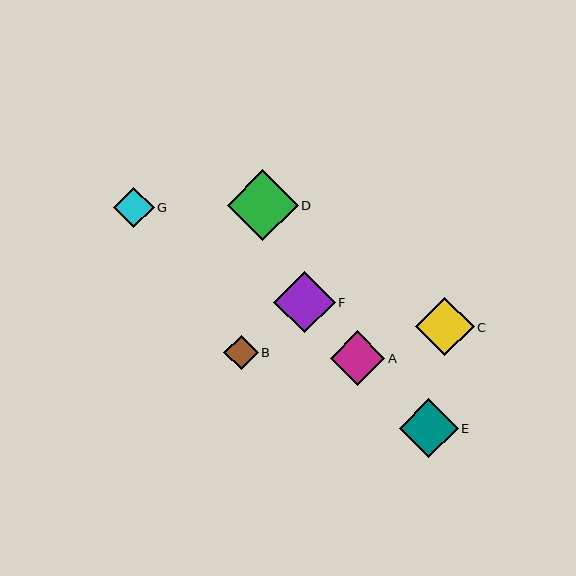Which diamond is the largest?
Diamond D is the largest with a size of approximately 71 pixels.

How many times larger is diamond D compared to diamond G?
Diamond D is approximately 1.7 times the size of diamond G.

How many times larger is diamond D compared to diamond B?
Diamond D is approximately 2.1 times the size of diamond B.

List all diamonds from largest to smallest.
From largest to smallest: D, F, E, C, A, G, B.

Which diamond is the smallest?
Diamond B is the smallest with a size of approximately 34 pixels.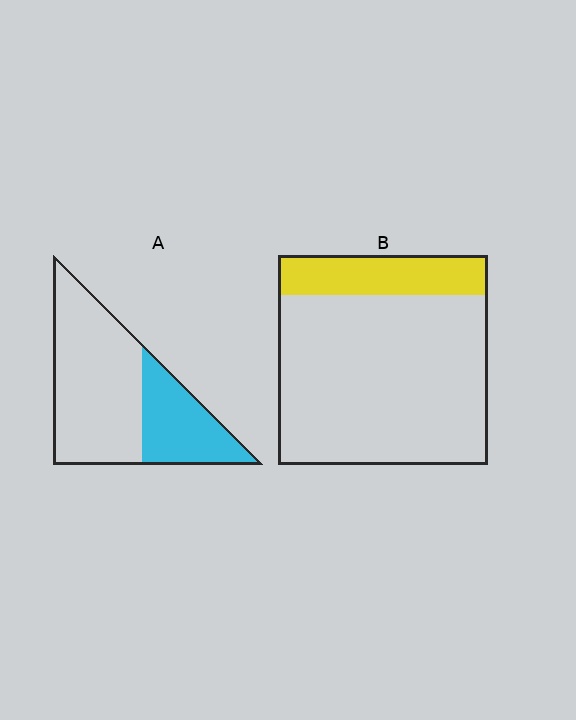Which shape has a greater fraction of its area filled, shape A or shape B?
Shape A.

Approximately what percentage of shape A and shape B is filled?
A is approximately 35% and B is approximately 20%.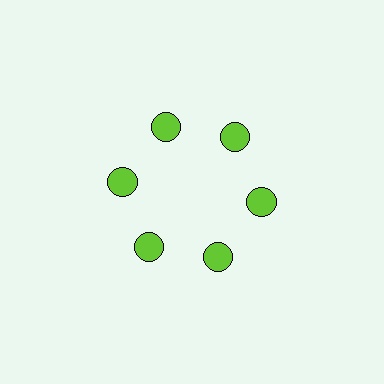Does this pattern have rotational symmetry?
Yes, this pattern has 6-fold rotational symmetry. It looks the same after rotating 60 degrees around the center.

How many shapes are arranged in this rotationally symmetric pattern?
There are 6 shapes, arranged in 6 groups of 1.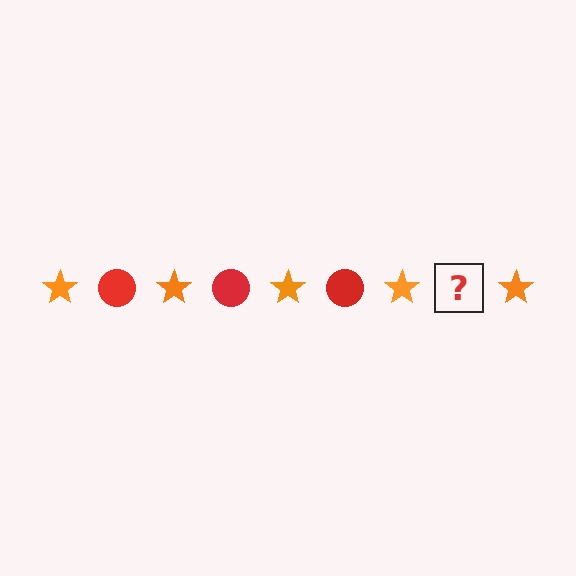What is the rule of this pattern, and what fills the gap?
The rule is that the pattern alternates between orange star and red circle. The gap should be filled with a red circle.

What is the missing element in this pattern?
The missing element is a red circle.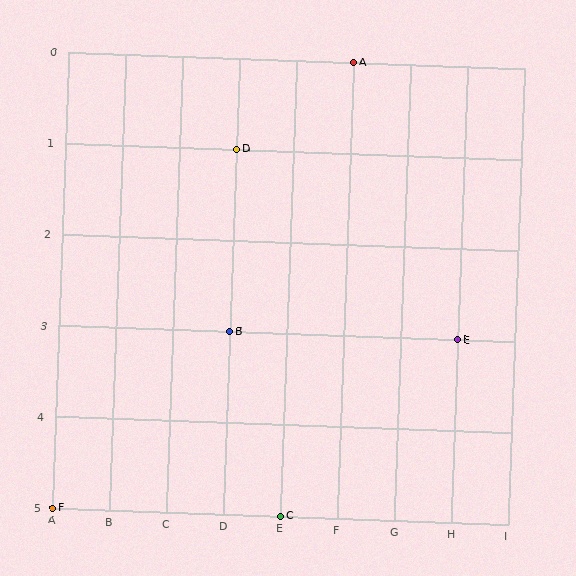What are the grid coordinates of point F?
Point F is at grid coordinates (A, 5).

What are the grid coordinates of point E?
Point E is at grid coordinates (H, 3).